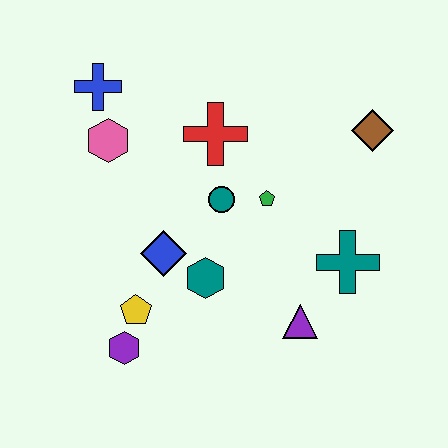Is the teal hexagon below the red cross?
Yes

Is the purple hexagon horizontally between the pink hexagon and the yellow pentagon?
Yes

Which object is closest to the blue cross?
The pink hexagon is closest to the blue cross.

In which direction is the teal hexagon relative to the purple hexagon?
The teal hexagon is to the right of the purple hexagon.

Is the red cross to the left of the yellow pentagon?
No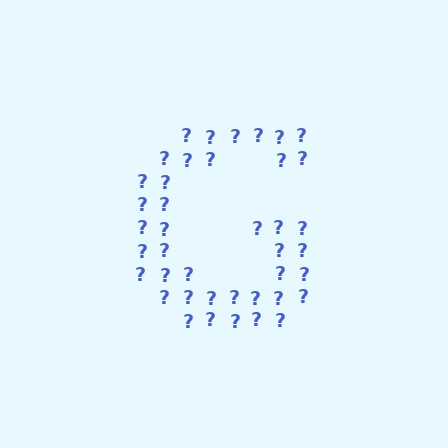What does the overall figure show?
The overall figure shows the letter G.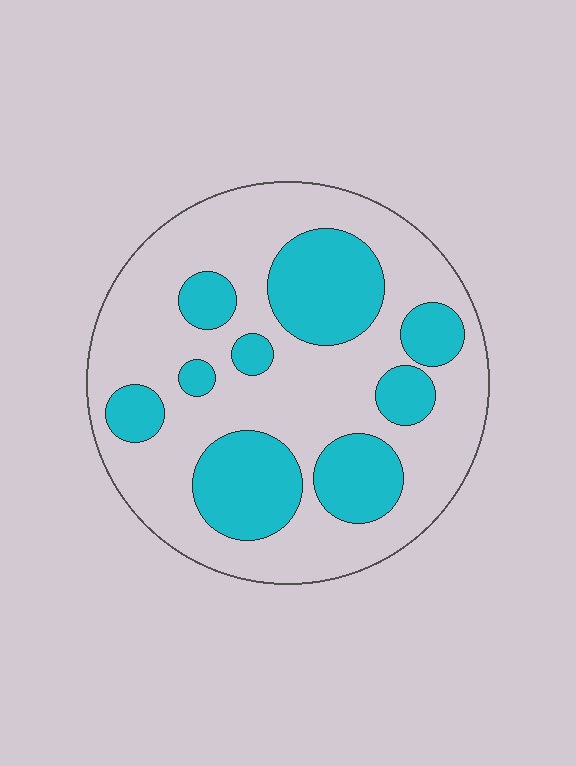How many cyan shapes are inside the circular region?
9.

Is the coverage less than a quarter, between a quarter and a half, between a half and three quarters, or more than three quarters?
Between a quarter and a half.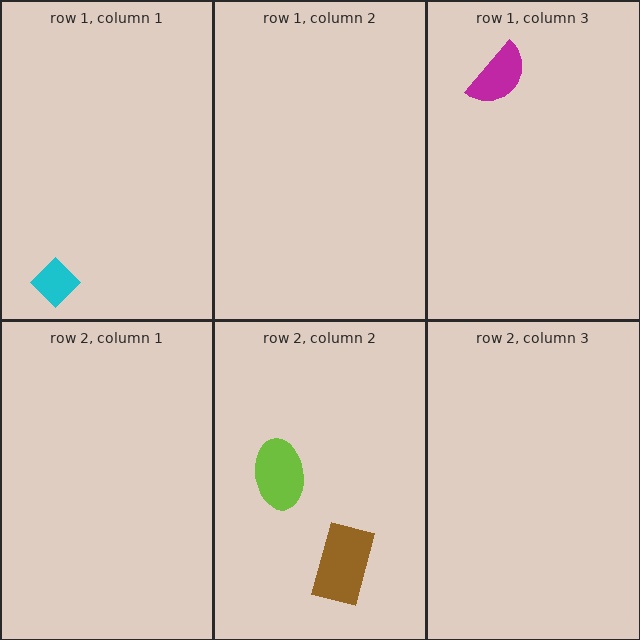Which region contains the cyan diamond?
The row 1, column 1 region.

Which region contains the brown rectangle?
The row 2, column 2 region.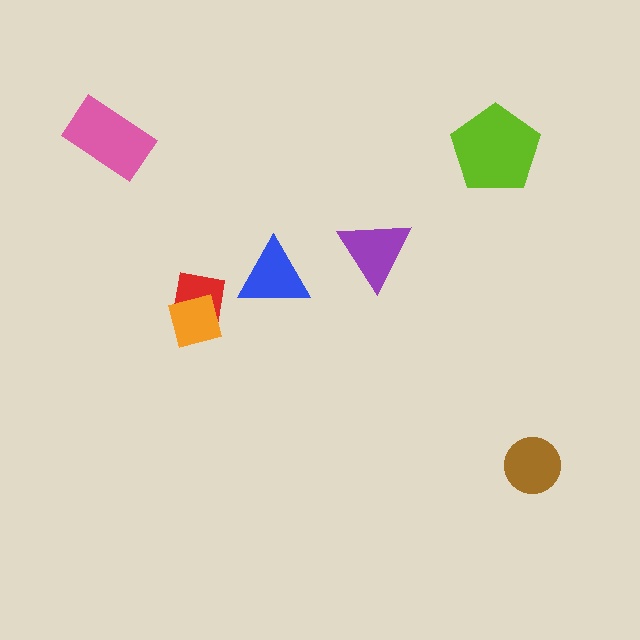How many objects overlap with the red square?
1 object overlaps with the red square.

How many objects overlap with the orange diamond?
1 object overlaps with the orange diamond.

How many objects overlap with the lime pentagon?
0 objects overlap with the lime pentagon.